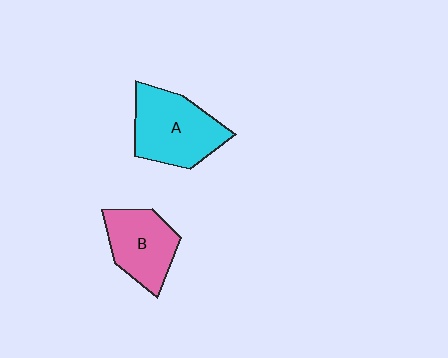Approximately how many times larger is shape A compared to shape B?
Approximately 1.3 times.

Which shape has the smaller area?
Shape B (pink).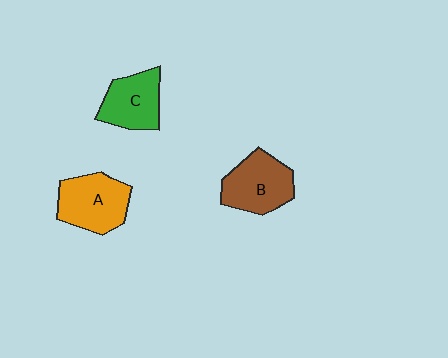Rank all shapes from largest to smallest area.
From largest to smallest: A (orange), B (brown), C (green).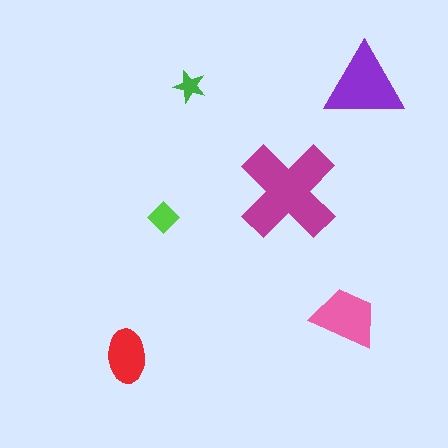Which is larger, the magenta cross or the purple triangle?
The magenta cross.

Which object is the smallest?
The green star.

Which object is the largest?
The magenta cross.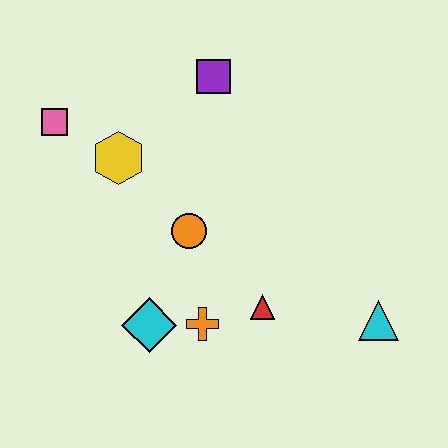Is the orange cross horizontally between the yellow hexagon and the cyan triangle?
Yes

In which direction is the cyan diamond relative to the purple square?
The cyan diamond is below the purple square.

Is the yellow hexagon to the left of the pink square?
No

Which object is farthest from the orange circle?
The cyan triangle is farthest from the orange circle.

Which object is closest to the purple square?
The yellow hexagon is closest to the purple square.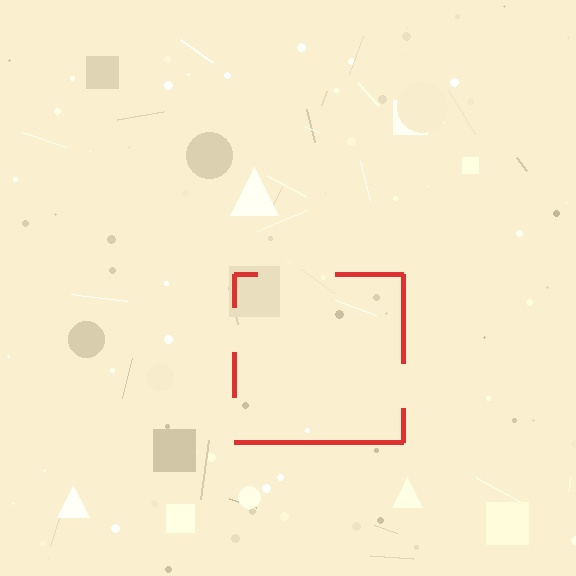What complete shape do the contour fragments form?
The contour fragments form a square.